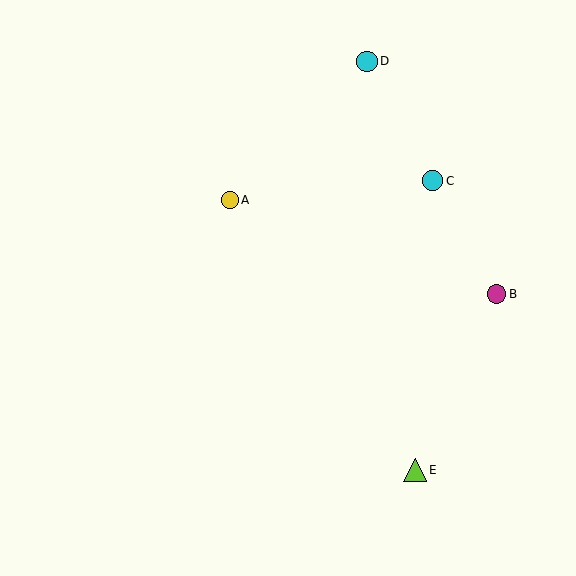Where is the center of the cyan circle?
The center of the cyan circle is at (367, 61).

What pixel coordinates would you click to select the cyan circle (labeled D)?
Click at (367, 61) to select the cyan circle D.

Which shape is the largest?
The lime triangle (labeled E) is the largest.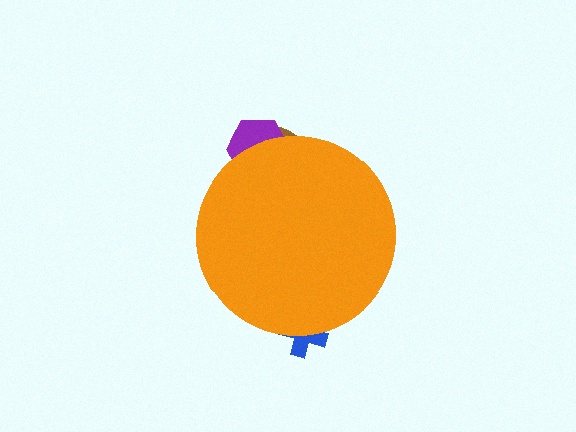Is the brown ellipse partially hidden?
Yes, the brown ellipse is partially hidden behind the orange circle.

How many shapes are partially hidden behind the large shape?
3 shapes are partially hidden.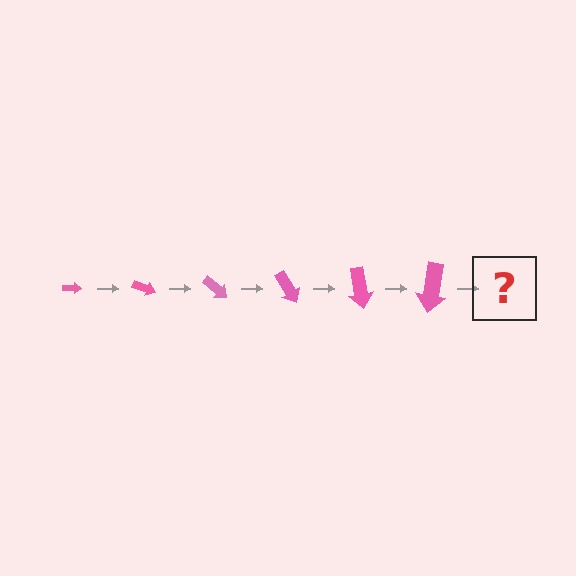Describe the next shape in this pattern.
It should be an arrow, larger than the previous one and rotated 120 degrees from the start.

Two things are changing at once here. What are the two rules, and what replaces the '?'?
The two rules are that the arrow grows larger each step and it rotates 20 degrees each step. The '?' should be an arrow, larger than the previous one and rotated 120 degrees from the start.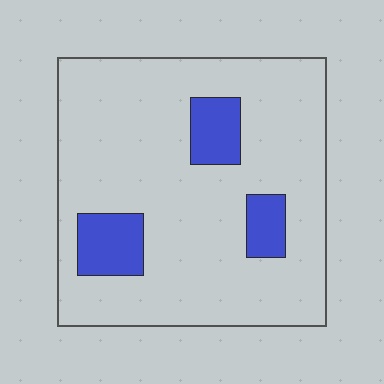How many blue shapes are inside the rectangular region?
3.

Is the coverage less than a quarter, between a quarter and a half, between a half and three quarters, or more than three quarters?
Less than a quarter.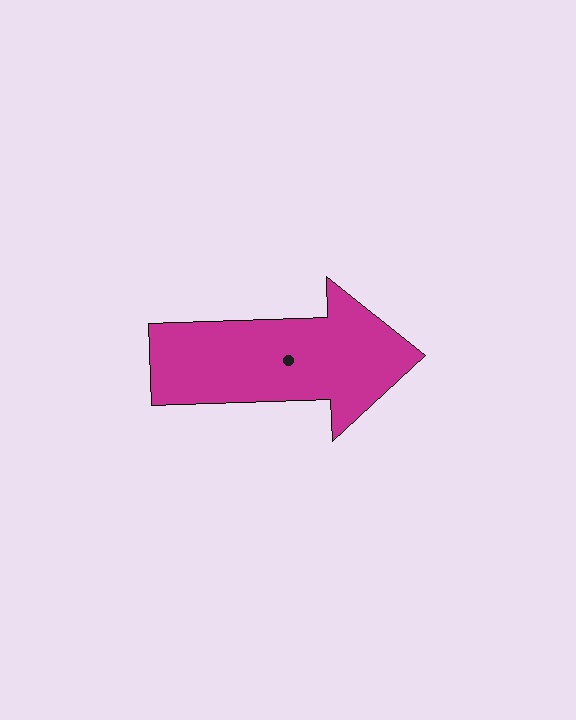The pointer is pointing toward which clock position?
Roughly 3 o'clock.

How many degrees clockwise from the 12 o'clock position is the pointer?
Approximately 88 degrees.